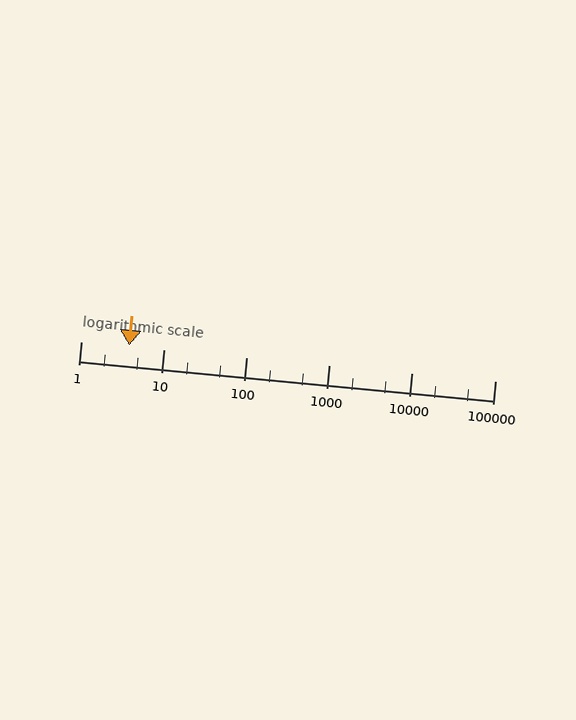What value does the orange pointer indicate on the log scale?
The pointer indicates approximately 3.8.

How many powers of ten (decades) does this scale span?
The scale spans 5 decades, from 1 to 100000.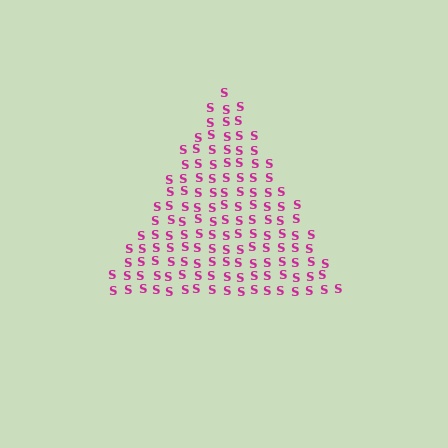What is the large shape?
The large shape is a triangle.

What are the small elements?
The small elements are letter S's.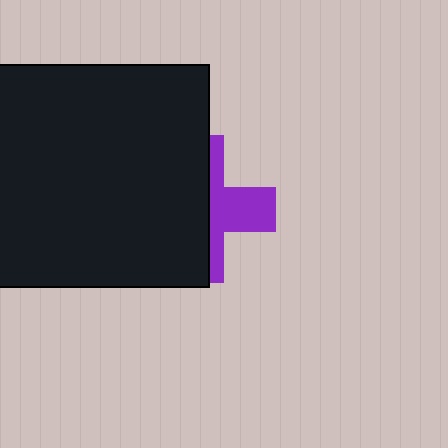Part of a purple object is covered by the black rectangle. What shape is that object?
It is a cross.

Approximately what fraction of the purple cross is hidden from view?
Roughly 61% of the purple cross is hidden behind the black rectangle.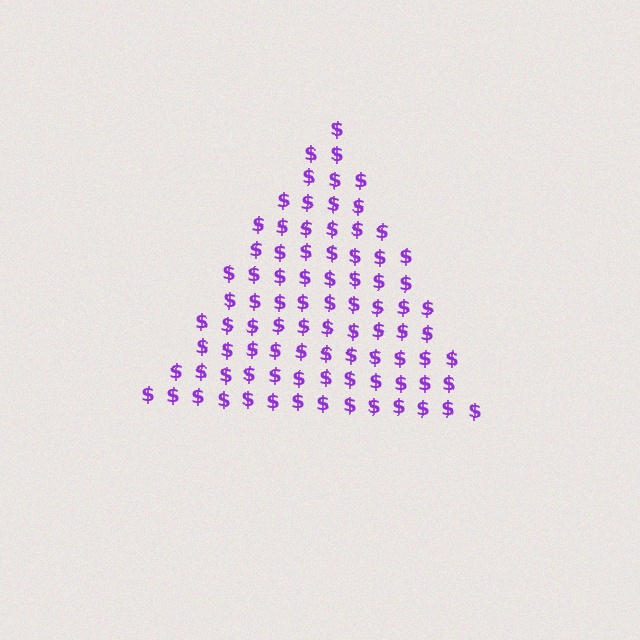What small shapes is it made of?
It is made of small dollar signs.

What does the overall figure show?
The overall figure shows a triangle.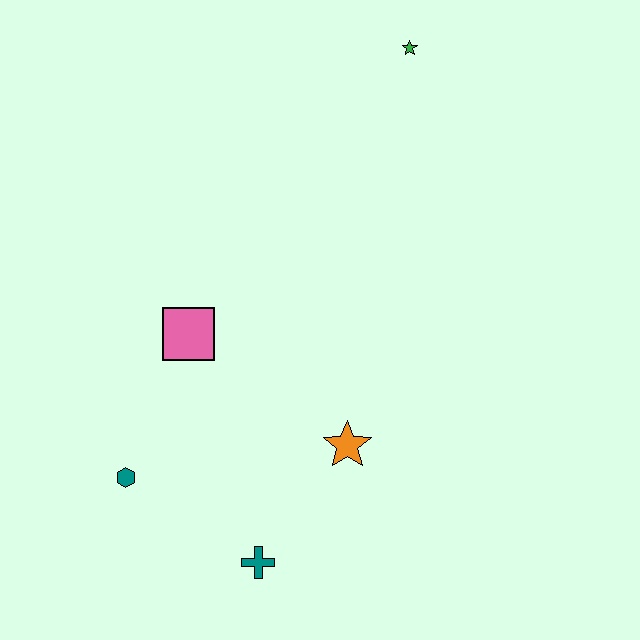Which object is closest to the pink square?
The teal hexagon is closest to the pink square.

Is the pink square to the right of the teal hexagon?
Yes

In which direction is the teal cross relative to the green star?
The teal cross is below the green star.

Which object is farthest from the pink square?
The green star is farthest from the pink square.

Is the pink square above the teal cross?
Yes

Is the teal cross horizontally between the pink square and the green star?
Yes